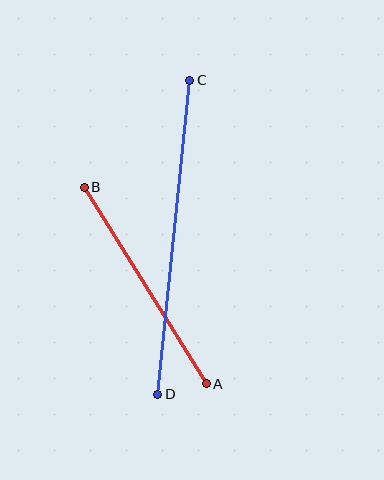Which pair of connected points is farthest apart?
Points C and D are farthest apart.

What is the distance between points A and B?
The distance is approximately 231 pixels.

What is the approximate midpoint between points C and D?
The midpoint is at approximately (174, 237) pixels.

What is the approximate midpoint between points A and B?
The midpoint is at approximately (145, 285) pixels.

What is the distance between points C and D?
The distance is approximately 316 pixels.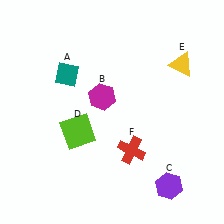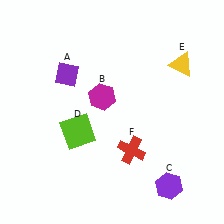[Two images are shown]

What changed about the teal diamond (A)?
In Image 1, A is teal. In Image 2, it changed to purple.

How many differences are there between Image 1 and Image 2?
There is 1 difference between the two images.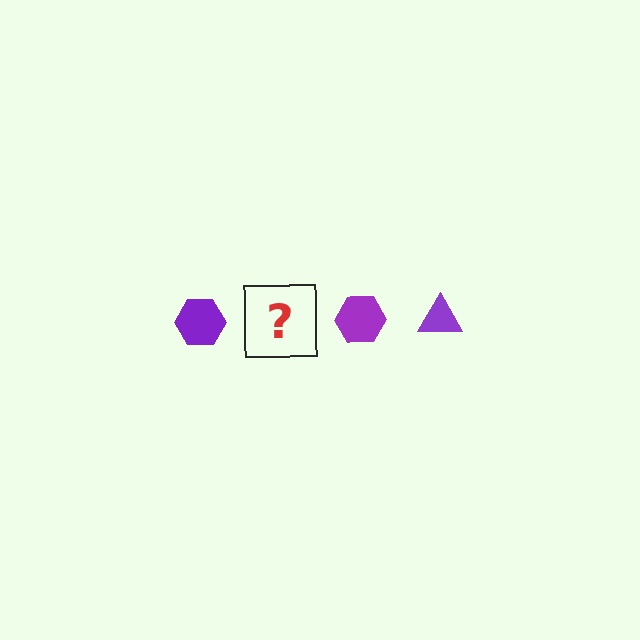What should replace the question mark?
The question mark should be replaced with a purple triangle.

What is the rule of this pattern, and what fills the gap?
The rule is that the pattern cycles through hexagon, triangle shapes in purple. The gap should be filled with a purple triangle.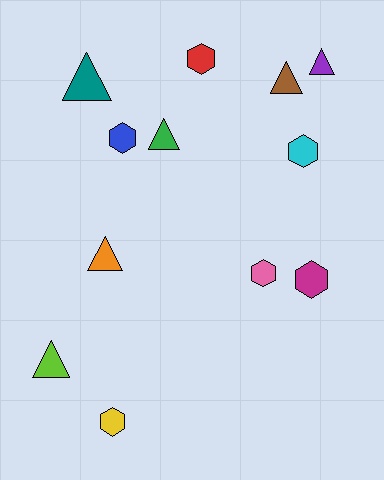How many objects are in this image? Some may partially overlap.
There are 12 objects.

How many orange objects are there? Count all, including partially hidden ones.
There is 1 orange object.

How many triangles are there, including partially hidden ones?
There are 6 triangles.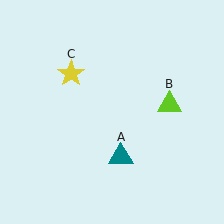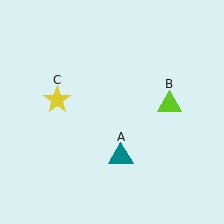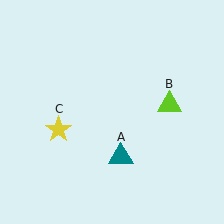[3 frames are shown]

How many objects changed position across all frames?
1 object changed position: yellow star (object C).